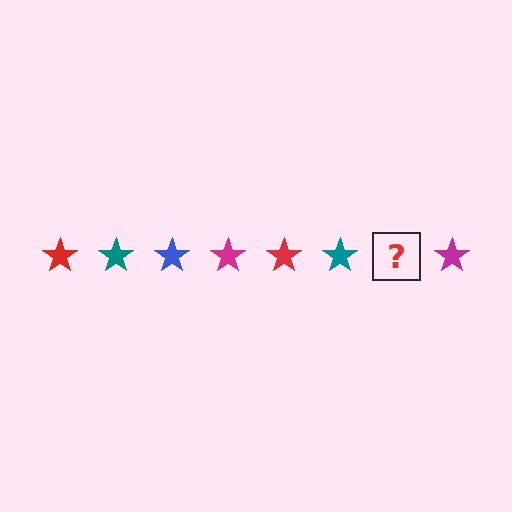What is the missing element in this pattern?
The missing element is a blue star.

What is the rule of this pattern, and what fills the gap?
The rule is that the pattern cycles through red, teal, blue, magenta stars. The gap should be filled with a blue star.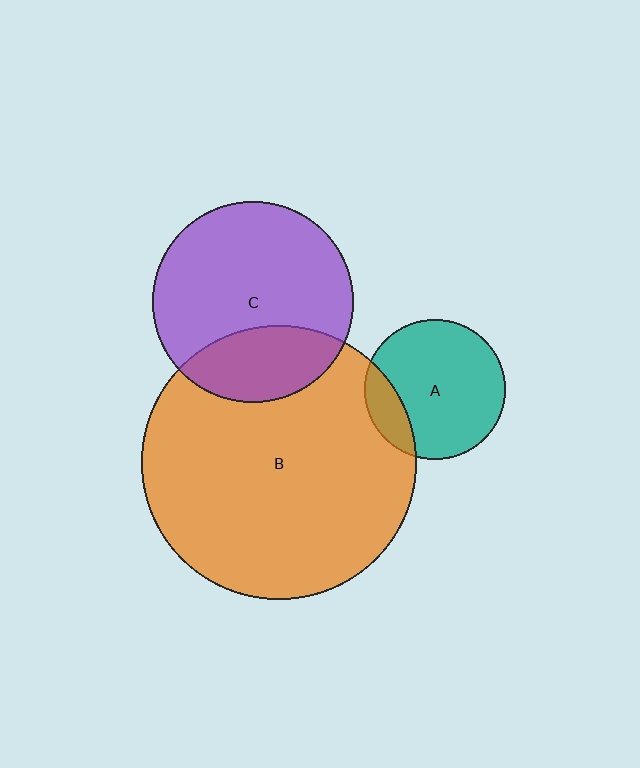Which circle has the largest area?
Circle B (orange).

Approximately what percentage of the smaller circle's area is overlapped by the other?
Approximately 15%.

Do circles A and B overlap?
Yes.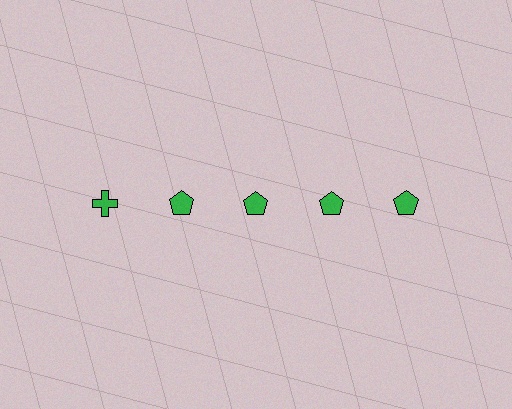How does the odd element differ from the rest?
It has a different shape: cross instead of pentagon.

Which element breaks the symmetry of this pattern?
The green cross in the top row, leftmost column breaks the symmetry. All other shapes are green pentagons.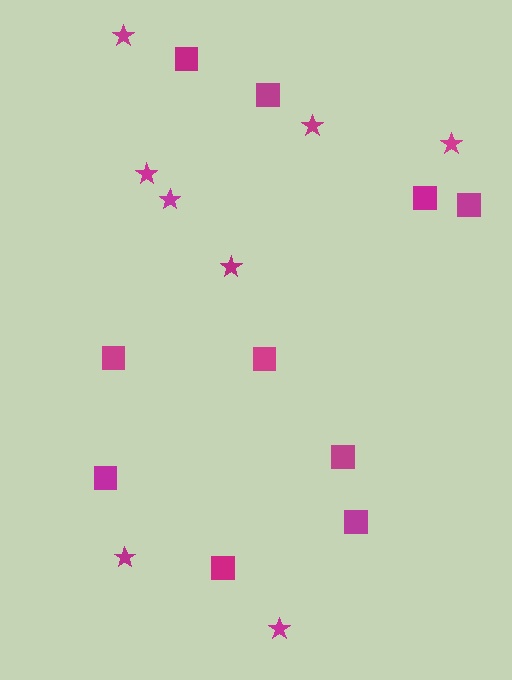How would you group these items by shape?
There are 2 groups: one group of squares (10) and one group of stars (8).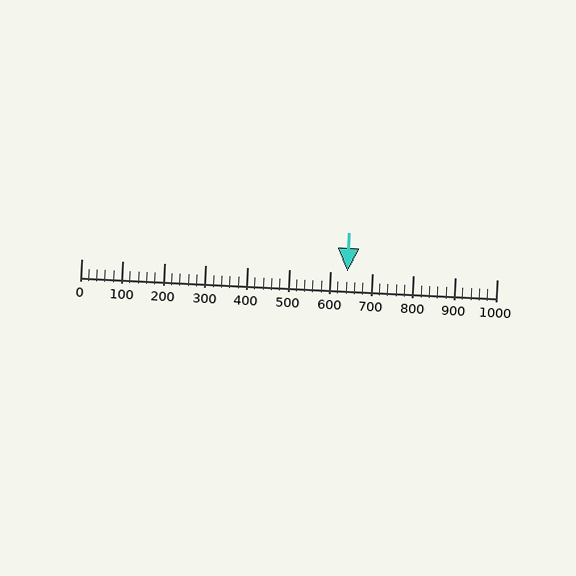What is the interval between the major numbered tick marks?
The major tick marks are spaced 100 units apart.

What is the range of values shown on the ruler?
The ruler shows values from 0 to 1000.